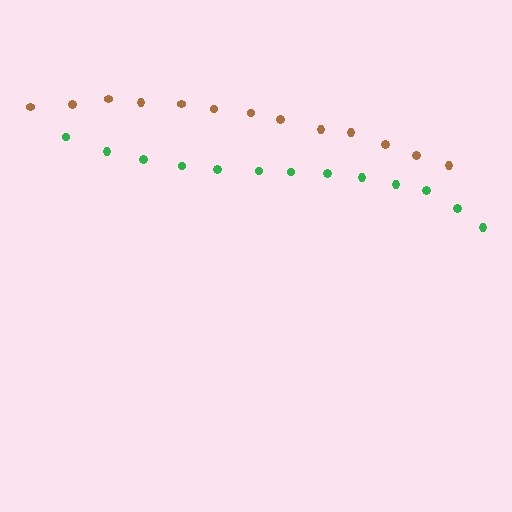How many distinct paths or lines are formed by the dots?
There are 2 distinct paths.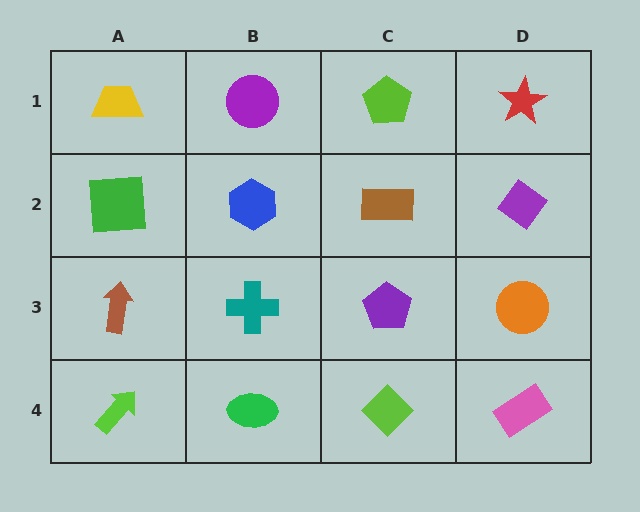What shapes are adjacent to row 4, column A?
A brown arrow (row 3, column A), a green ellipse (row 4, column B).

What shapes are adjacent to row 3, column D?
A purple diamond (row 2, column D), a pink rectangle (row 4, column D), a purple pentagon (row 3, column C).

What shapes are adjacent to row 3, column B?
A blue hexagon (row 2, column B), a green ellipse (row 4, column B), a brown arrow (row 3, column A), a purple pentagon (row 3, column C).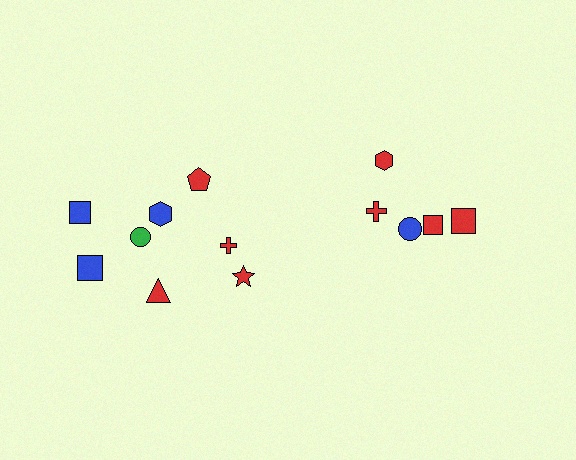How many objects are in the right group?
There are 5 objects.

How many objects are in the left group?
There are 8 objects.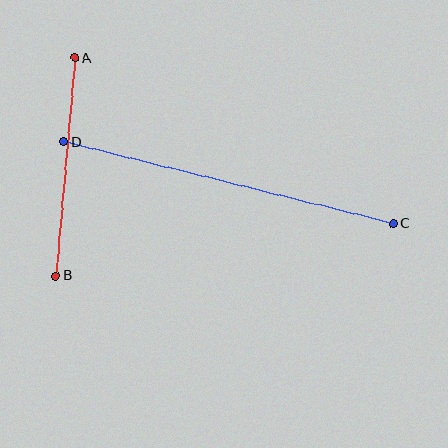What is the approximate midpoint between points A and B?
The midpoint is at approximately (65, 167) pixels.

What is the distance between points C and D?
The distance is approximately 340 pixels.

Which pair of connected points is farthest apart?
Points C and D are farthest apart.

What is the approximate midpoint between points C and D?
The midpoint is at approximately (228, 183) pixels.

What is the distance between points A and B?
The distance is approximately 219 pixels.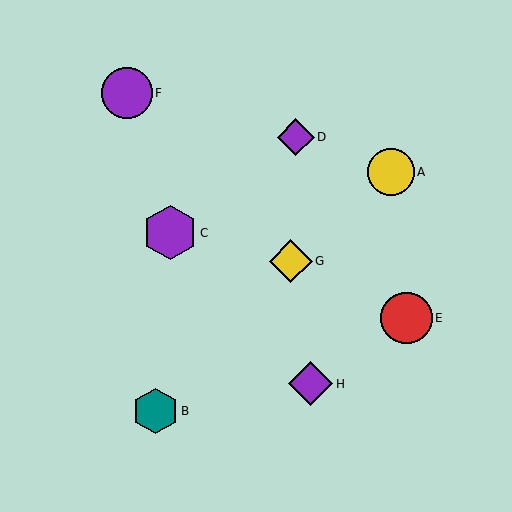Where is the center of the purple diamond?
The center of the purple diamond is at (311, 384).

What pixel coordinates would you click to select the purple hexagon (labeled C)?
Click at (170, 233) to select the purple hexagon C.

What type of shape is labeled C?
Shape C is a purple hexagon.